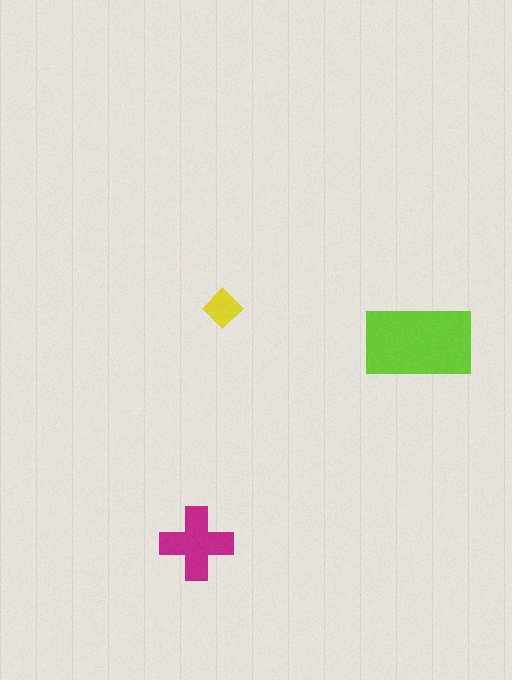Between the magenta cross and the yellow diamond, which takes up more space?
The magenta cross.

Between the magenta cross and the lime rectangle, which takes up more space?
The lime rectangle.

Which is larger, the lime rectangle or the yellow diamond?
The lime rectangle.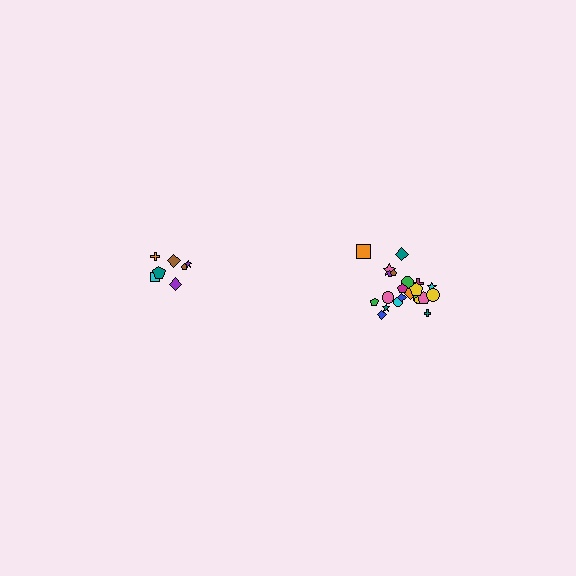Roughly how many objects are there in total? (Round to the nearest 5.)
Roughly 30 objects in total.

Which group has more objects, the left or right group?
The right group.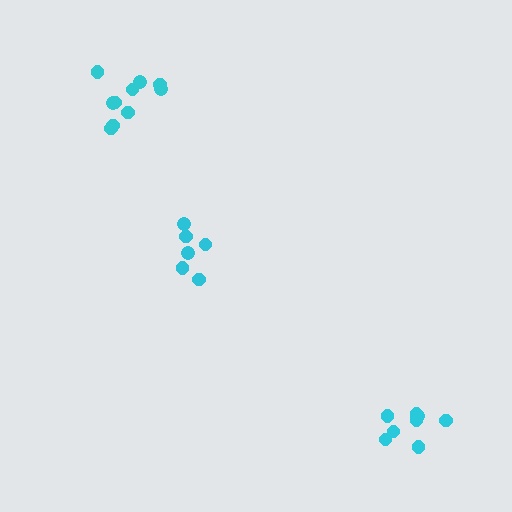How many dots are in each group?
Group 1: 6 dots, Group 2: 8 dots, Group 3: 10 dots (24 total).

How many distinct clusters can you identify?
There are 3 distinct clusters.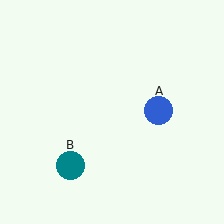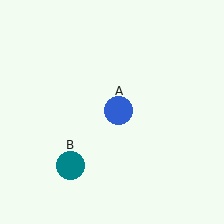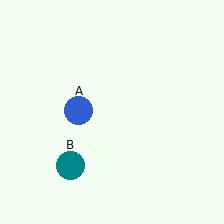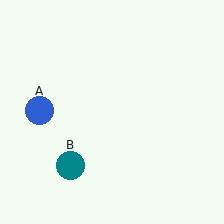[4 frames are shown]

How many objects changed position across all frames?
1 object changed position: blue circle (object A).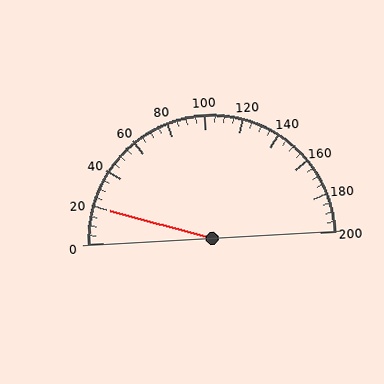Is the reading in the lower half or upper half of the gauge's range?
The reading is in the lower half of the range (0 to 200).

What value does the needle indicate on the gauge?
The needle indicates approximately 20.